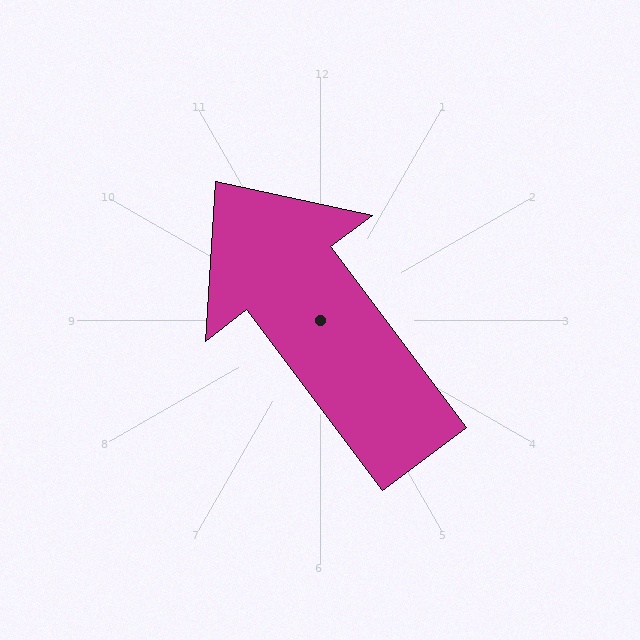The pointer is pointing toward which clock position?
Roughly 11 o'clock.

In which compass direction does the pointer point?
Northwest.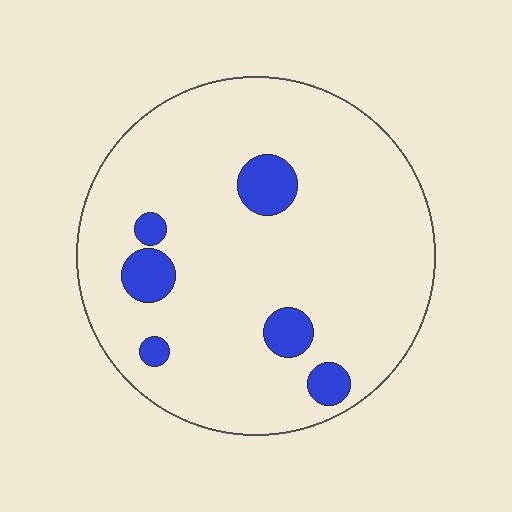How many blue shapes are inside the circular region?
6.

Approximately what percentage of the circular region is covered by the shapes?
Approximately 10%.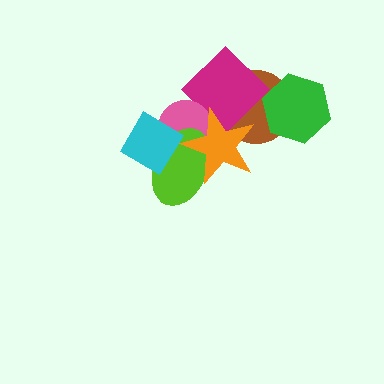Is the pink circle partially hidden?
Yes, it is partially covered by another shape.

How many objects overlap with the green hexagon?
1 object overlaps with the green hexagon.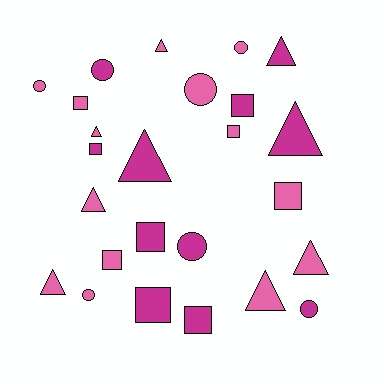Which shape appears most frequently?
Triangle, with 9 objects.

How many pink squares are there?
There are 4 pink squares.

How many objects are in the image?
There are 25 objects.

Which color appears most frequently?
Pink, with 14 objects.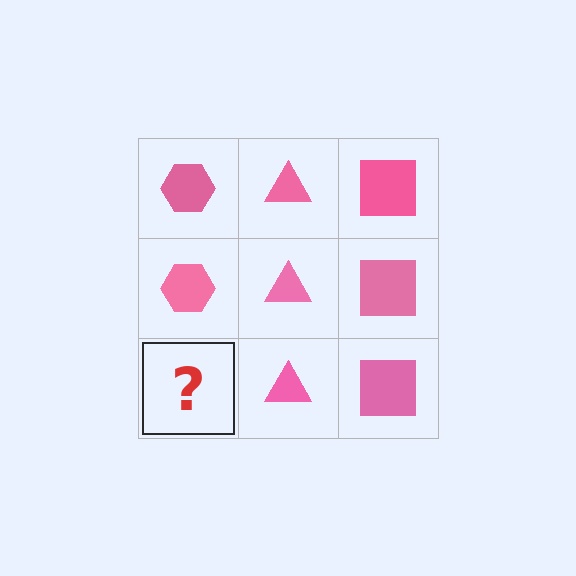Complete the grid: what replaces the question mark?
The question mark should be replaced with a pink hexagon.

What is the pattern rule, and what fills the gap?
The rule is that each column has a consistent shape. The gap should be filled with a pink hexagon.